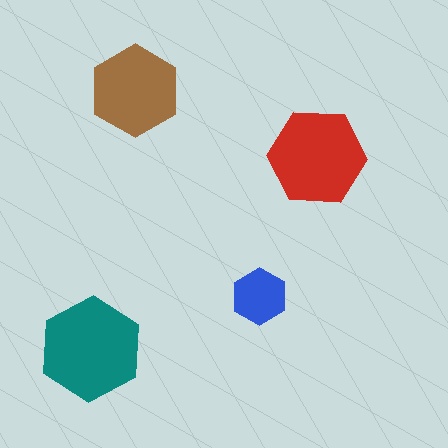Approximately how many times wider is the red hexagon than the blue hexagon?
About 1.5 times wider.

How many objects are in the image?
There are 4 objects in the image.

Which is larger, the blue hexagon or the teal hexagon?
The teal one.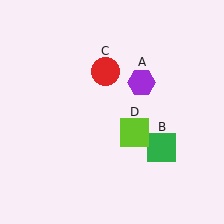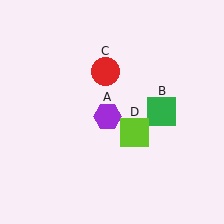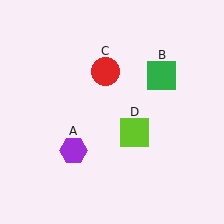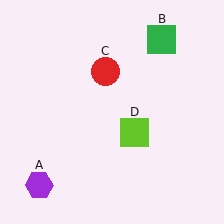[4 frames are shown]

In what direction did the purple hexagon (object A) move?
The purple hexagon (object A) moved down and to the left.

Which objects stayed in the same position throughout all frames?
Red circle (object C) and lime square (object D) remained stationary.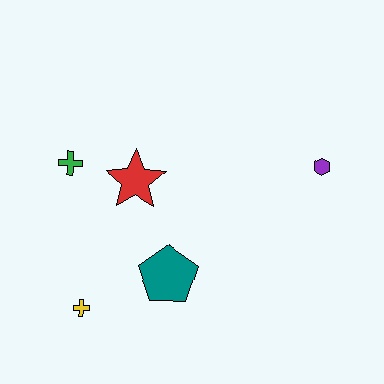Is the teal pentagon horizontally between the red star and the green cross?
No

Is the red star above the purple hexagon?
No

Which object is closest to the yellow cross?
The teal pentagon is closest to the yellow cross.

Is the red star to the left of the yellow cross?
No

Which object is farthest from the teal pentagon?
The purple hexagon is farthest from the teal pentagon.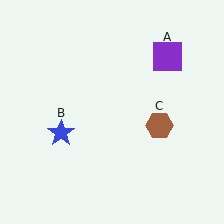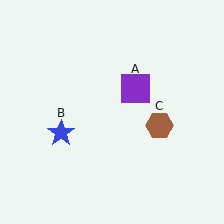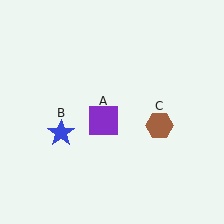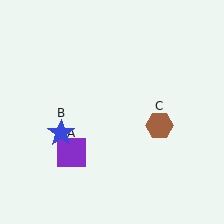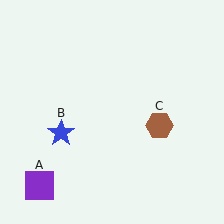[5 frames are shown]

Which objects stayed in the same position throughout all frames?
Blue star (object B) and brown hexagon (object C) remained stationary.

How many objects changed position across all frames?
1 object changed position: purple square (object A).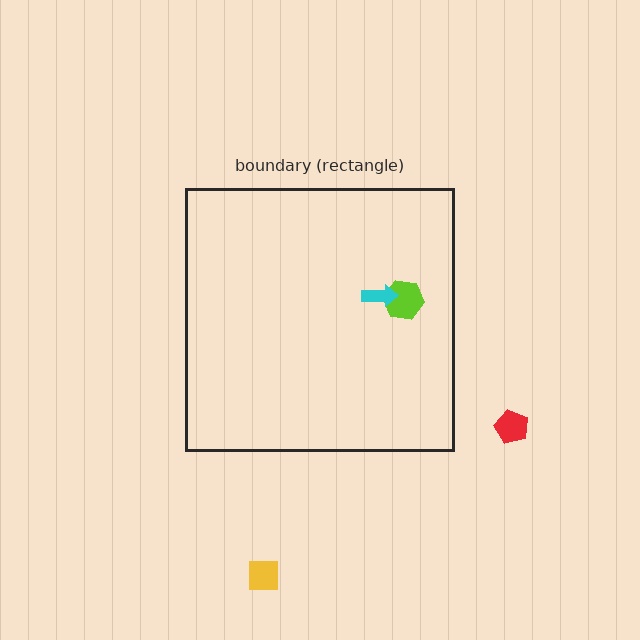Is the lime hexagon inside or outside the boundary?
Inside.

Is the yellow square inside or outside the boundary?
Outside.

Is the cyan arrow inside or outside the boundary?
Inside.